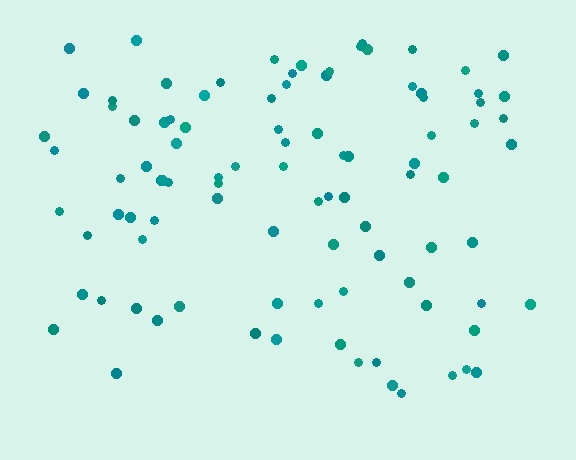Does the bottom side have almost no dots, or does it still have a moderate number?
Still a moderate number, just noticeably fewer than the top.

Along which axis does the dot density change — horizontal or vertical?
Vertical.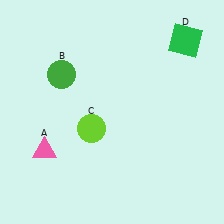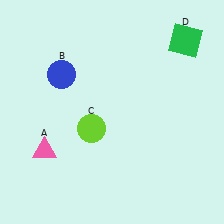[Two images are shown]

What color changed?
The circle (B) changed from green in Image 1 to blue in Image 2.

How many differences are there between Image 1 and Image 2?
There is 1 difference between the two images.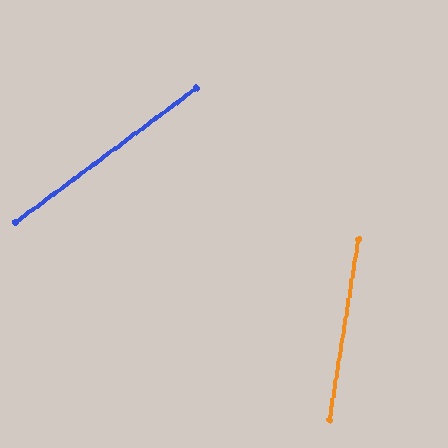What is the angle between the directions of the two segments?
Approximately 44 degrees.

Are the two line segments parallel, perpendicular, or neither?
Neither parallel nor perpendicular — they differ by about 44°.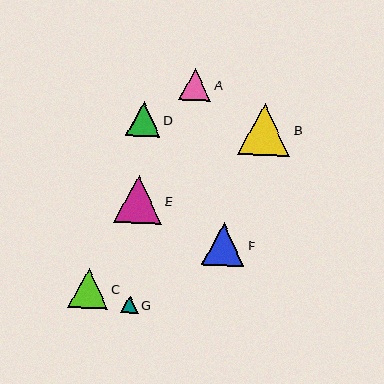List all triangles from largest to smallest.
From largest to smallest: B, E, F, C, D, A, G.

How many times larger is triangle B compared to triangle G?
Triangle B is approximately 3.0 times the size of triangle G.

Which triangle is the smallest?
Triangle G is the smallest with a size of approximately 17 pixels.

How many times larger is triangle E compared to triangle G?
Triangle E is approximately 2.7 times the size of triangle G.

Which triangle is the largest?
Triangle B is the largest with a size of approximately 52 pixels.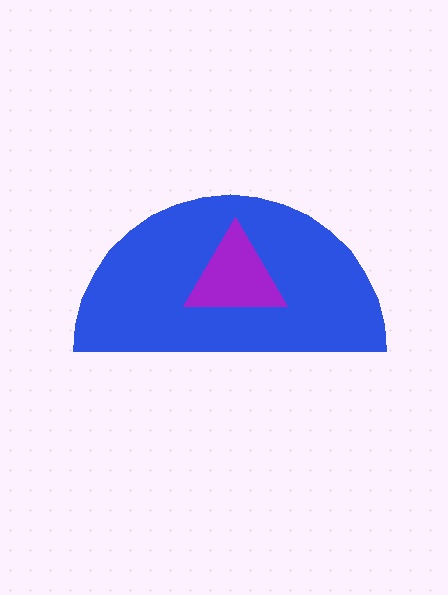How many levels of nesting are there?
2.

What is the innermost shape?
The purple triangle.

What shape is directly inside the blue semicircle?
The purple triangle.